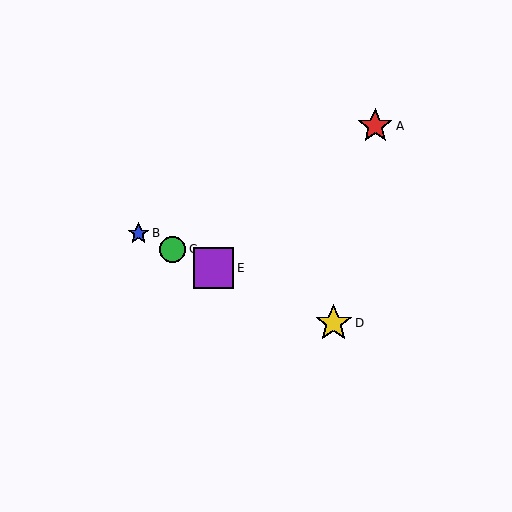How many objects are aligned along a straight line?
4 objects (B, C, D, E) are aligned along a straight line.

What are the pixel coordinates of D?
Object D is at (334, 323).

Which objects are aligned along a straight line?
Objects B, C, D, E are aligned along a straight line.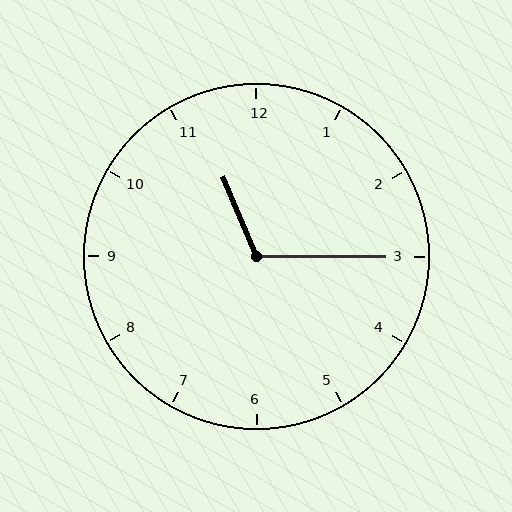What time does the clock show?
11:15.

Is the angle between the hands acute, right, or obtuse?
It is obtuse.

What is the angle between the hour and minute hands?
Approximately 112 degrees.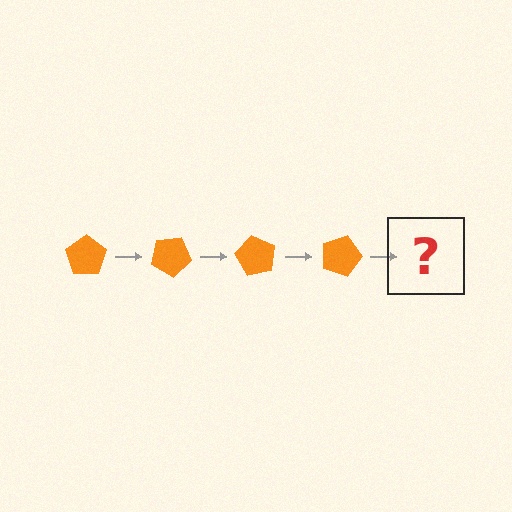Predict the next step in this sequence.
The next step is an orange pentagon rotated 120 degrees.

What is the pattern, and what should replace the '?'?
The pattern is that the pentagon rotates 30 degrees each step. The '?' should be an orange pentagon rotated 120 degrees.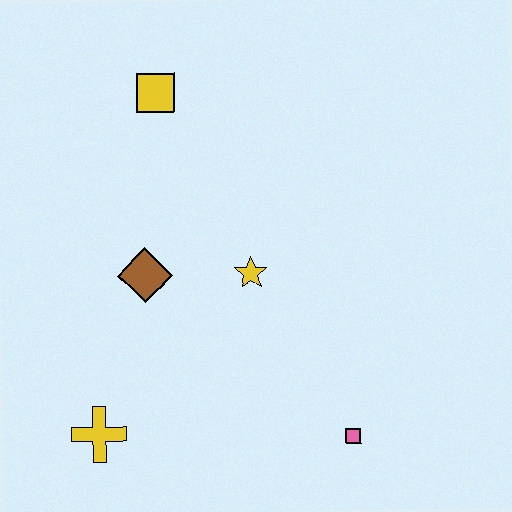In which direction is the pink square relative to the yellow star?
The pink square is below the yellow star.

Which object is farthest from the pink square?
The yellow square is farthest from the pink square.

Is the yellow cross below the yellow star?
Yes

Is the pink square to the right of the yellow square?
Yes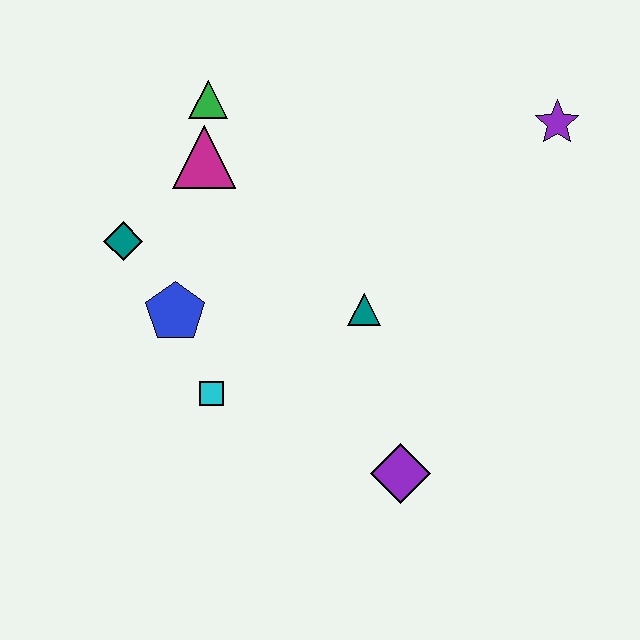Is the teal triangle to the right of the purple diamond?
No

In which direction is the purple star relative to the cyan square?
The purple star is to the right of the cyan square.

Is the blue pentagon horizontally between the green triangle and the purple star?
No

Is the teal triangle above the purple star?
No